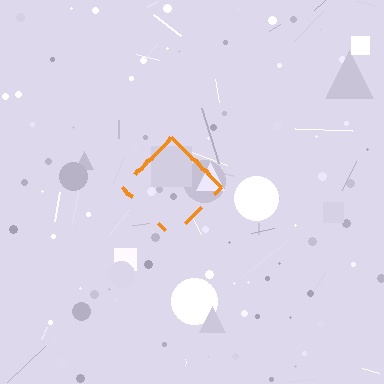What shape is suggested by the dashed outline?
The dashed outline suggests a diamond.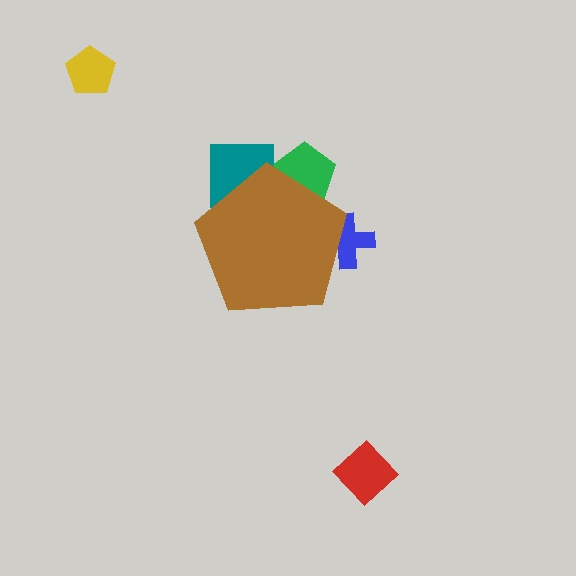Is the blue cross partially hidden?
Yes, the blue cross is partially hidden behind the brown pentagon.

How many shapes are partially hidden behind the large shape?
4 shapes are partially hidden.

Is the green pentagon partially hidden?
Yes, the green pentagon is partially hidden behind the brown pentagon.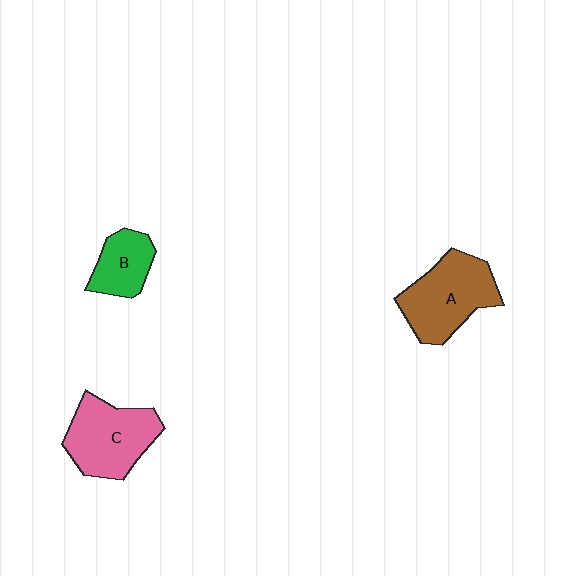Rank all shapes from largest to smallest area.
From largest to smallest: A (brown), C (pink), B (green).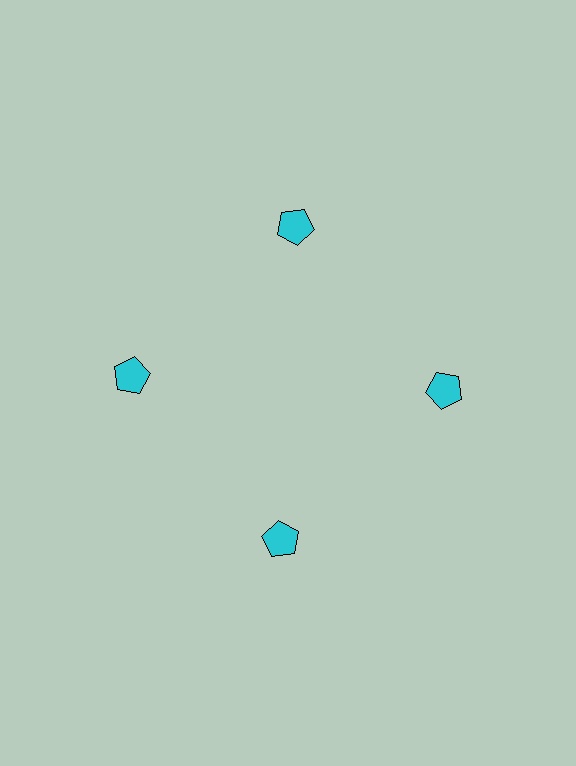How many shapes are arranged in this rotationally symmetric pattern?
There are 4 shapes, arranged in 4 groups of 1.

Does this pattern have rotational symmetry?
Yes, this pattern has 4-fold rotational symmetry. It looks the same after rotating 90 degrees around the center.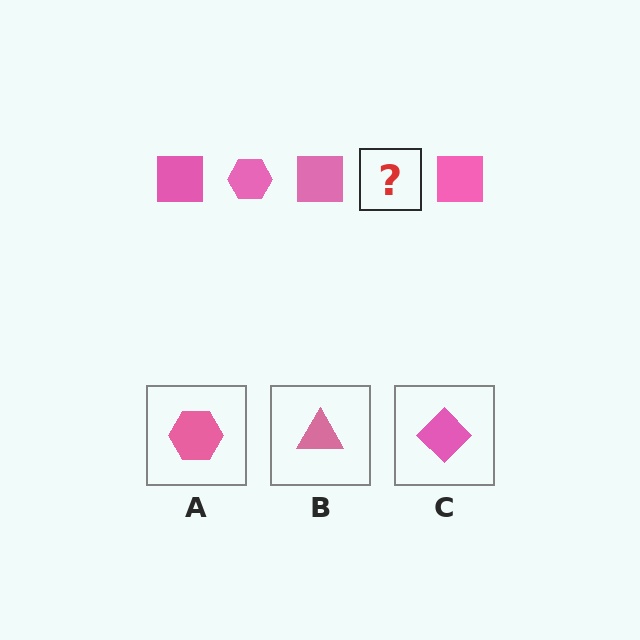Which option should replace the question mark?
Option A.